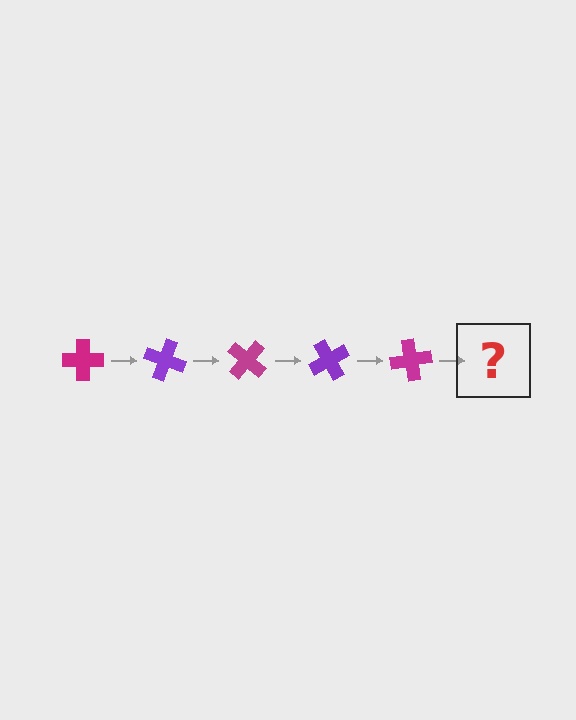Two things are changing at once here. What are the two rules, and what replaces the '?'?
The two rules are that it rotates 20 degrees each step and the color cycles through magenta and purple. The '?' should be a purple cross, rotated 100 degrees from the start.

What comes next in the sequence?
The next element should be a purple cross, rotated 100 degrees from the start.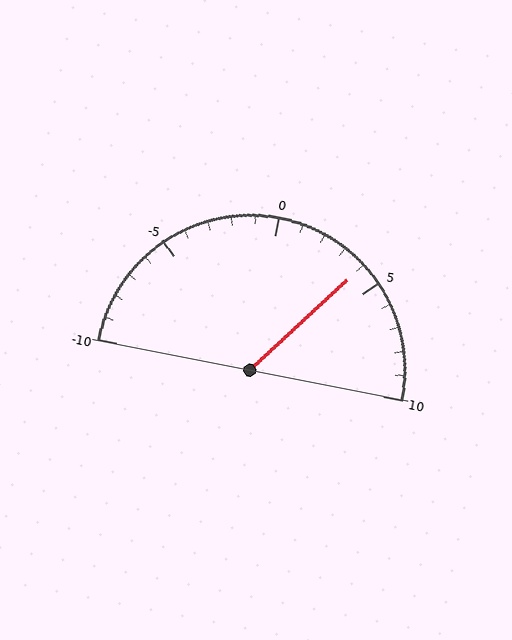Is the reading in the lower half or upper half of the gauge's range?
The reading is in the upper half of the range (-10 to 10).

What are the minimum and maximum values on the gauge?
The gauge ranges from -10 to 10.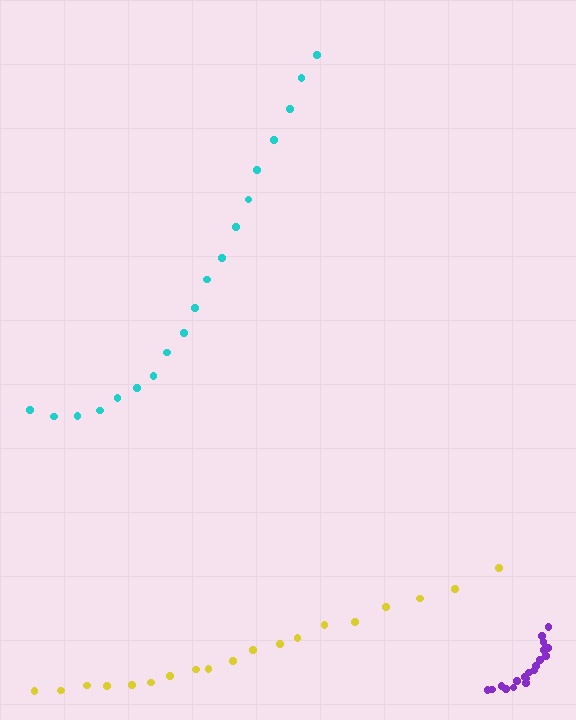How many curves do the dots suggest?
There are 3 distinct paths.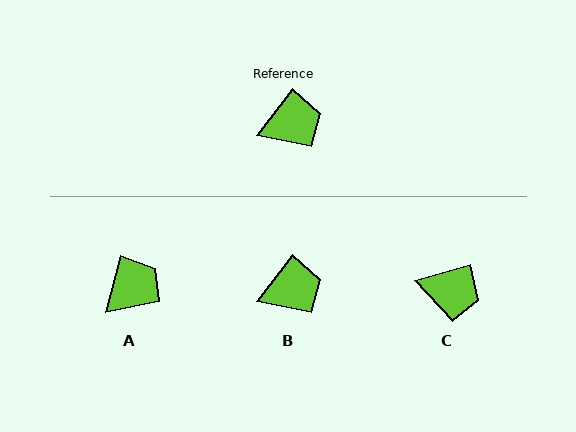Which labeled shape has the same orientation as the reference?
B.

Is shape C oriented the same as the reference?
No, it is off by about 36 degrees.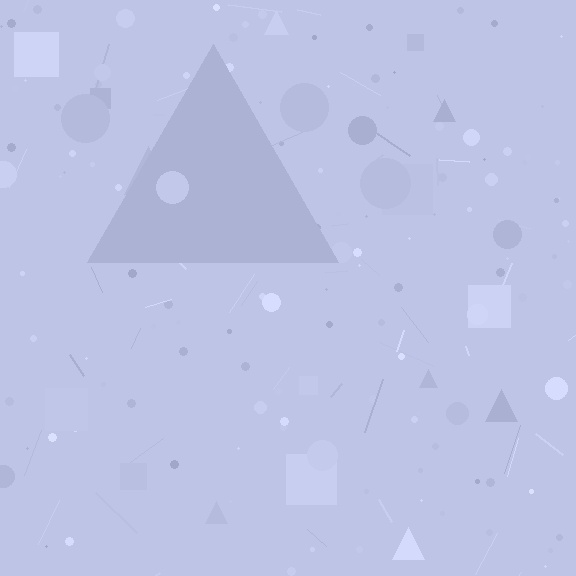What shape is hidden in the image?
A triangle is hidden in the image.